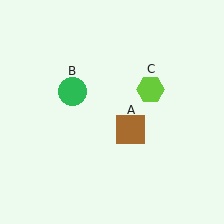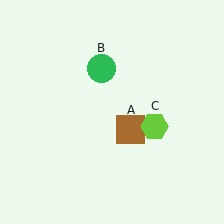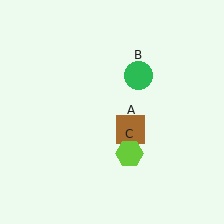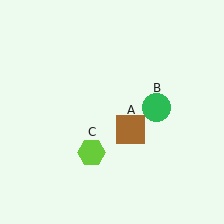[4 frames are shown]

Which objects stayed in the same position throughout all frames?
Brown square (object A) remained stationary.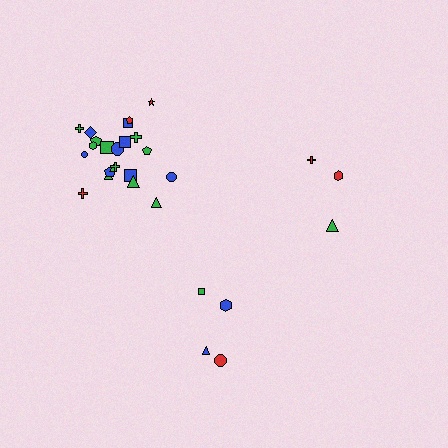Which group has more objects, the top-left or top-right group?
The top-left group.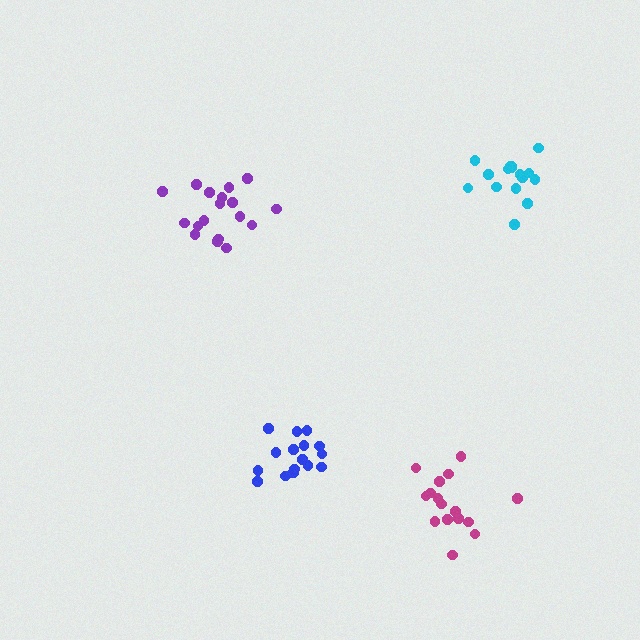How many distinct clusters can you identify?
There are 4 distinct clusters.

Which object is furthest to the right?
The cyan cluster is rightmost.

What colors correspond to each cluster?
The clusters are colored: blue, magenta, cyan, purple.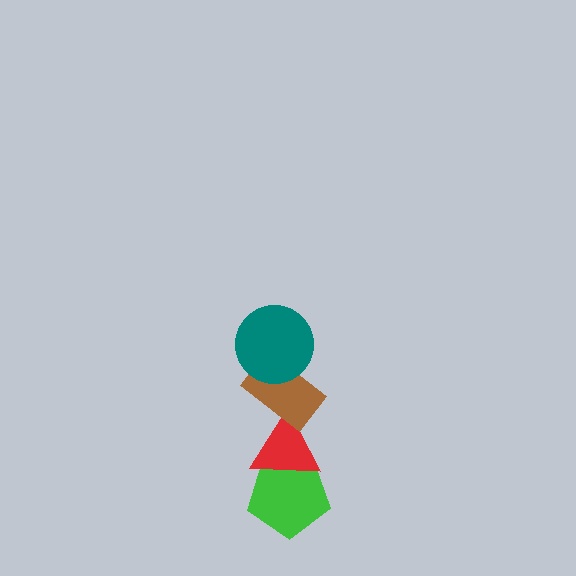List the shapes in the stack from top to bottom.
From top to bottom: the teal circle, the brown rectangle, the red triangle, the green pentagon.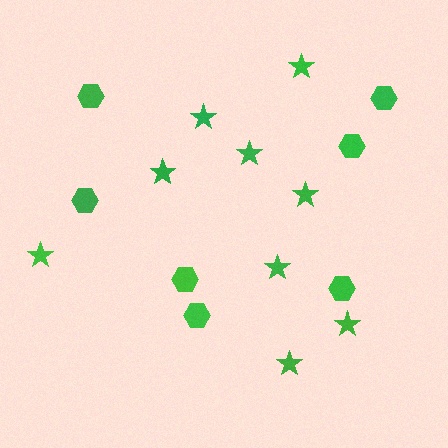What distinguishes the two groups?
There are 2 groups: one group of stars (9) and one group of hexagons (7).